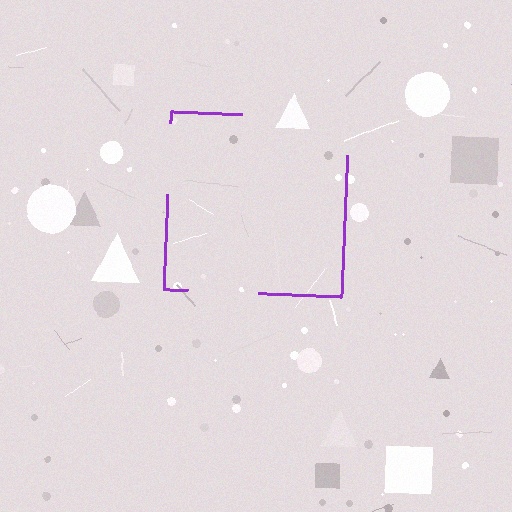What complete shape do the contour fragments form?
The contour fragments form a square.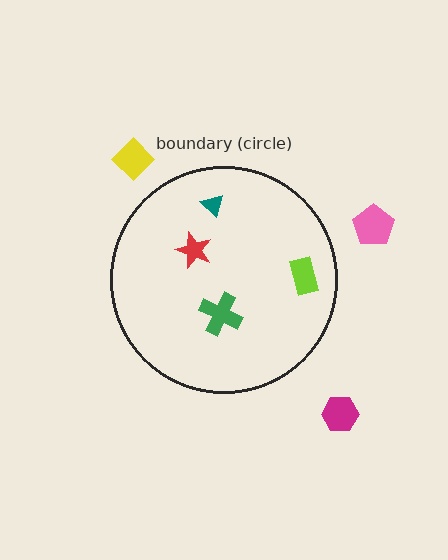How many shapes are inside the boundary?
4 inside, 3 outside.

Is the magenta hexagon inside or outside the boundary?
Outside.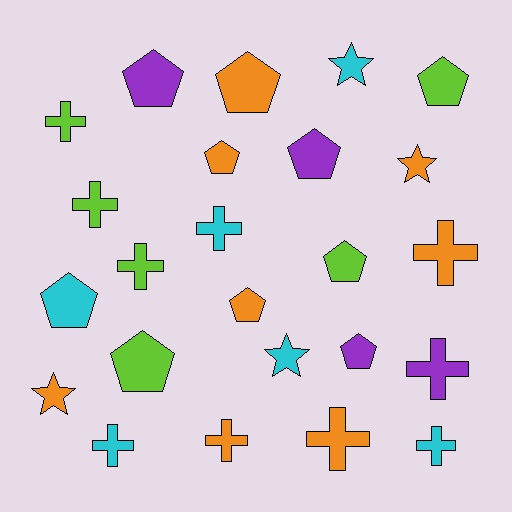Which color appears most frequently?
Orange, with 8 objects.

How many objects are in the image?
There are 24 objects.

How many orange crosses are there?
There are 3 orange crosses.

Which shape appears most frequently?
Pentagon, with 10 objects.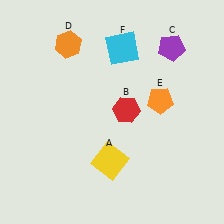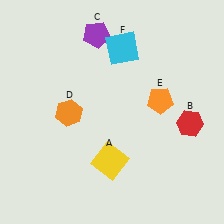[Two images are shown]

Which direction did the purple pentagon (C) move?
The purple pentagon (C) moved left.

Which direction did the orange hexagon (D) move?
The orange hexagon (D) moved down.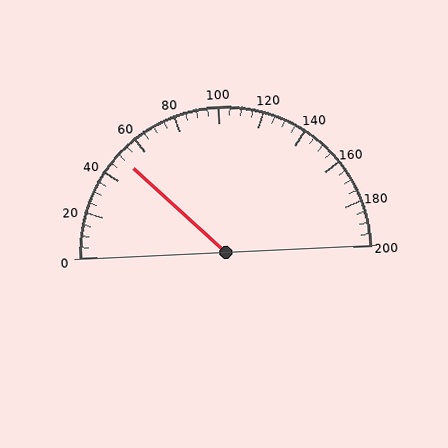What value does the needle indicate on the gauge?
The needle indicates approximately 50.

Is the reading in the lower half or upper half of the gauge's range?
The reading is in the lower half of the range (0 to 200).